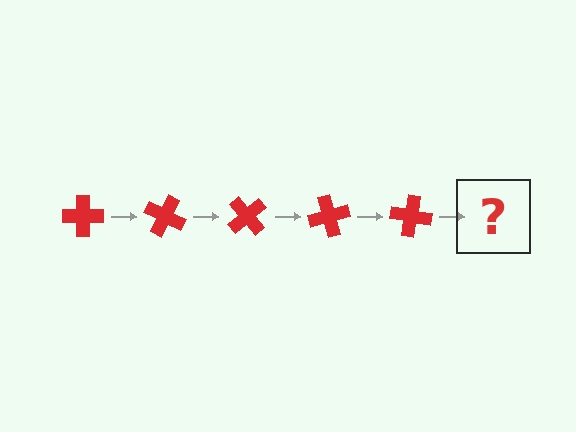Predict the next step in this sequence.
The next step is a red cross rotated 125 degrees.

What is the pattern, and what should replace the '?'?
The pattern is that the cross rotates 25 degrees each step. The '?' should be a red cross rotated 125 degrees.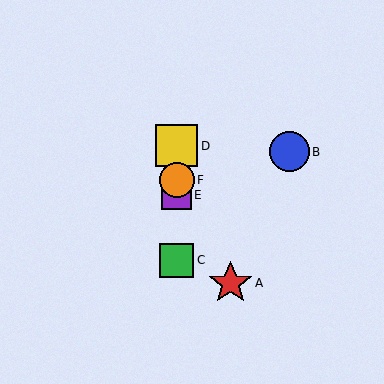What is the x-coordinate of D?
Object D is at x≈177.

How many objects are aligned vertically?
4 objects (C, D, E, F) are aligned vertically.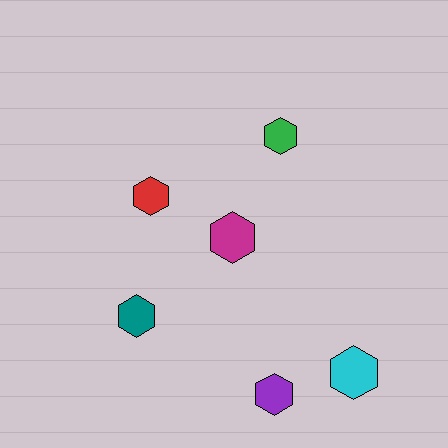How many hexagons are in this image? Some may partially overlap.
There are 6 hexagons.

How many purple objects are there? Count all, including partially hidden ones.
There is 1 purple object.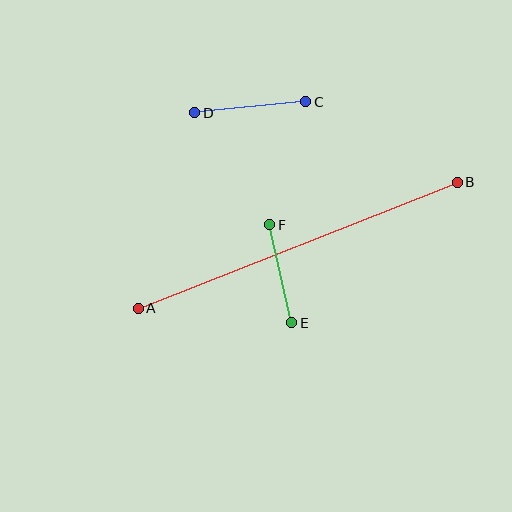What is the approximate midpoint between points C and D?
The midpoint is at approximately (250, 107) pixels.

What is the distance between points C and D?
The distance is approximately 112 pixels.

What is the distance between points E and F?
The distance is approximately 100 pixels.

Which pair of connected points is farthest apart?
Points A and B are farthest apart.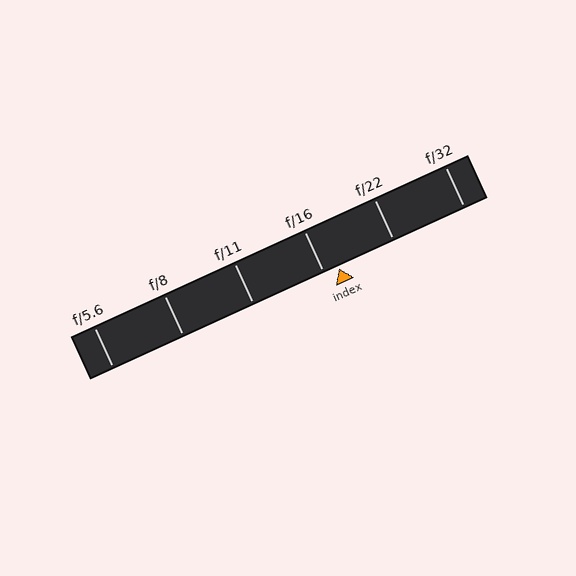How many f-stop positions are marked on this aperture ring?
There are 6 f-stop positions marked.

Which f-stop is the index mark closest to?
The index mark is closest to f/16.